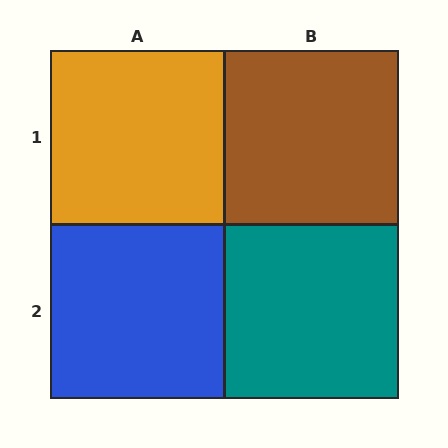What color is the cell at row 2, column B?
Teal.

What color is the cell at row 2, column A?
Blue.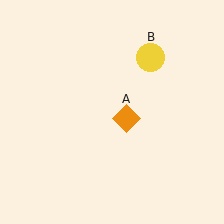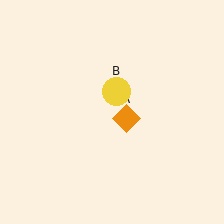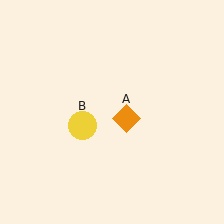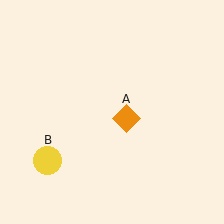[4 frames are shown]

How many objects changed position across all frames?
1 object changed position: yellow circle (object B).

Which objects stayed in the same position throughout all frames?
Orange diamond (object A) remained stationary.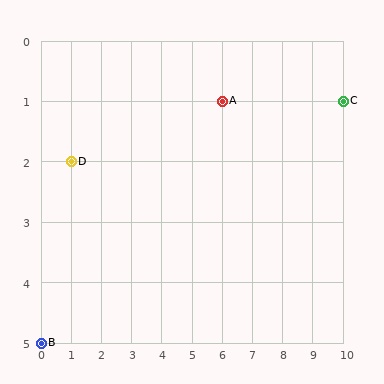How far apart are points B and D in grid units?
Points B and D are 1 column and 3 rows apart (about 3.2 grid units diagonally).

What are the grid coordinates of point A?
Point A is at grid coordinates (6, 1).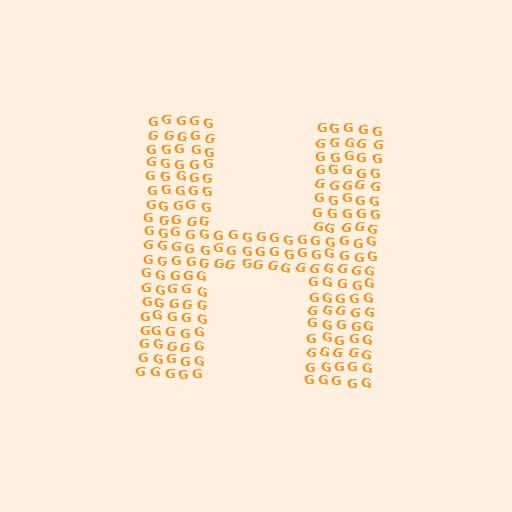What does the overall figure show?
The overall figure shows the letter H.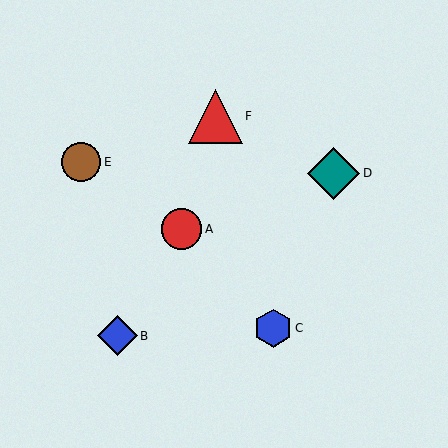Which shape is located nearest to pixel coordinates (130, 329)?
The blue diamond (labeled B) at (118, 336) is nearest to that location.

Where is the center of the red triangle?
The center of the red triangle is at (215, 116).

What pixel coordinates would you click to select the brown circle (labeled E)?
Click at (81, 162) to select the brown circle E.